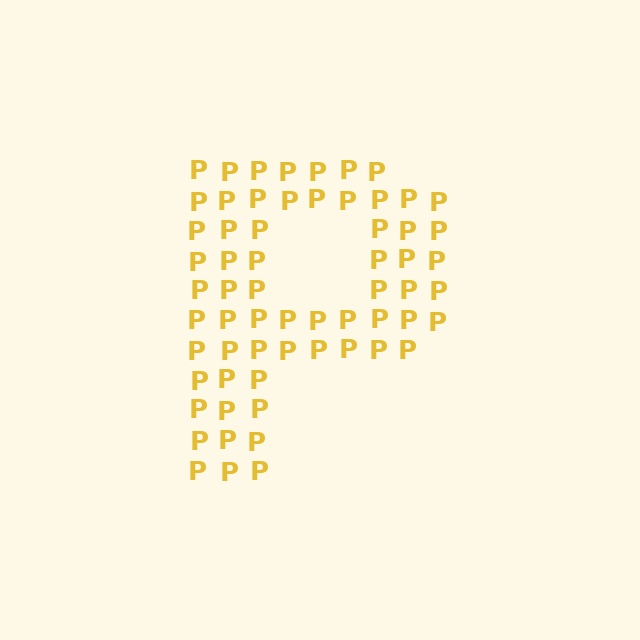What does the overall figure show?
The overall figure shows the letter P.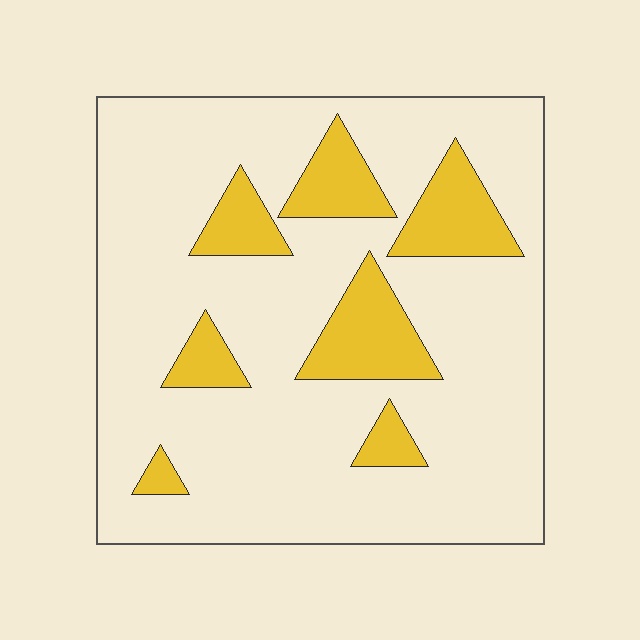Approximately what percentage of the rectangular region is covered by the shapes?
Approximately 20%.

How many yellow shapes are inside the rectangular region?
7.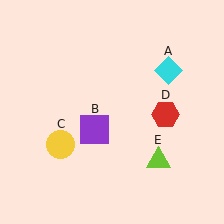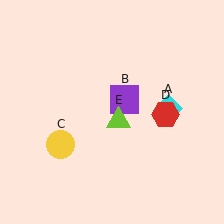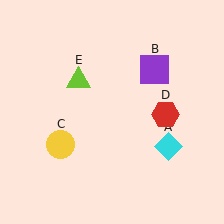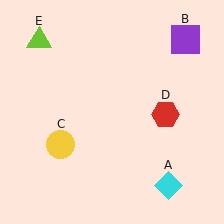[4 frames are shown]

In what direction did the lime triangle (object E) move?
The lime triangle (object E) moved up and to the left.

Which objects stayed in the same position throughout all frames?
Yellow circle (object C) and red hexagon (object D) remained stationary.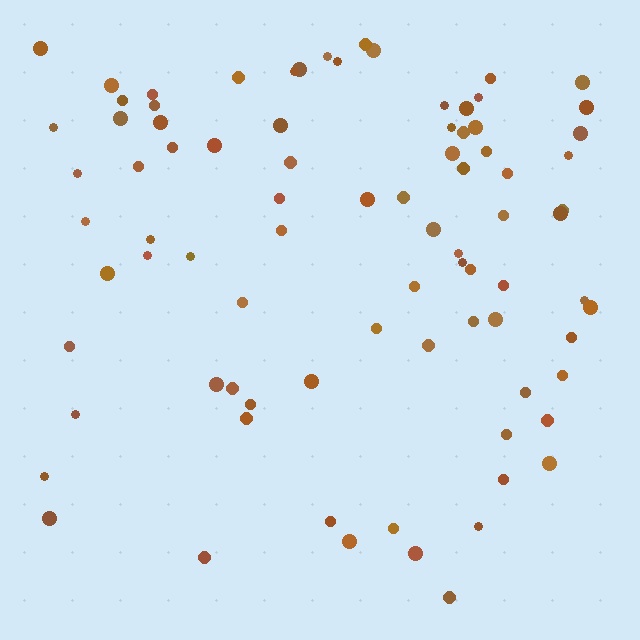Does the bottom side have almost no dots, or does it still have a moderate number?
Still a moderate number, just noticeably fewer than the top.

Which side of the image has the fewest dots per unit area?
The bottom.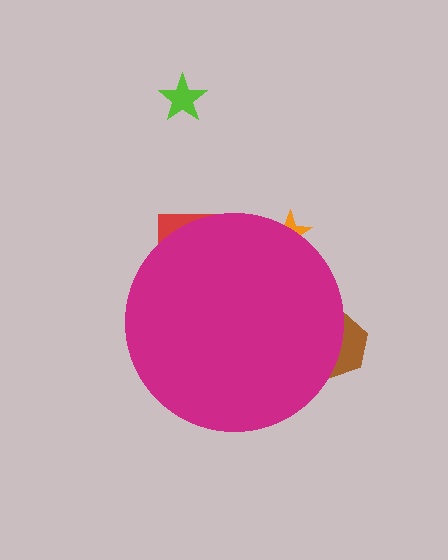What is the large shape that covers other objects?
A magenta circle.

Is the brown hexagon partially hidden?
Yes, the brown hexagon is partially hidden behind the magenta circle.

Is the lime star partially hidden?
No, the lime star is fully visible.